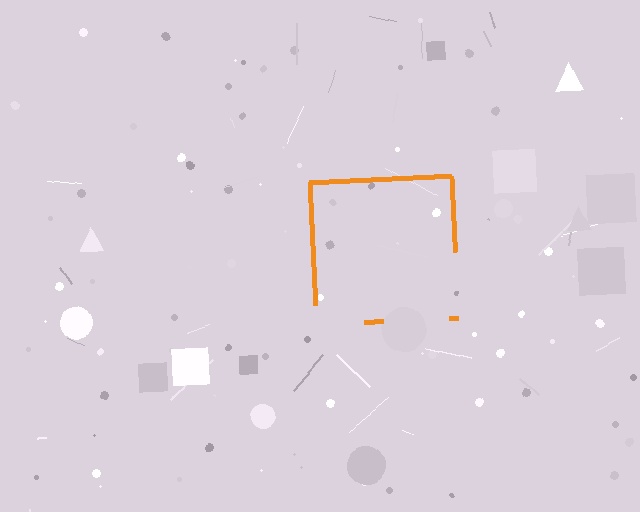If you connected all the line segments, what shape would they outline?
They would outline a square.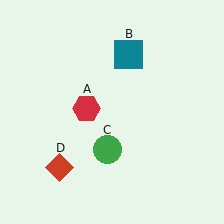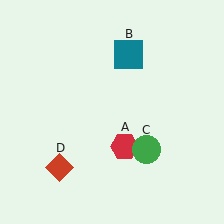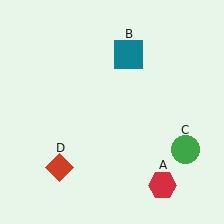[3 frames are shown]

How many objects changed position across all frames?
2 objects changed position: red hexagon (object A), green circle (object C).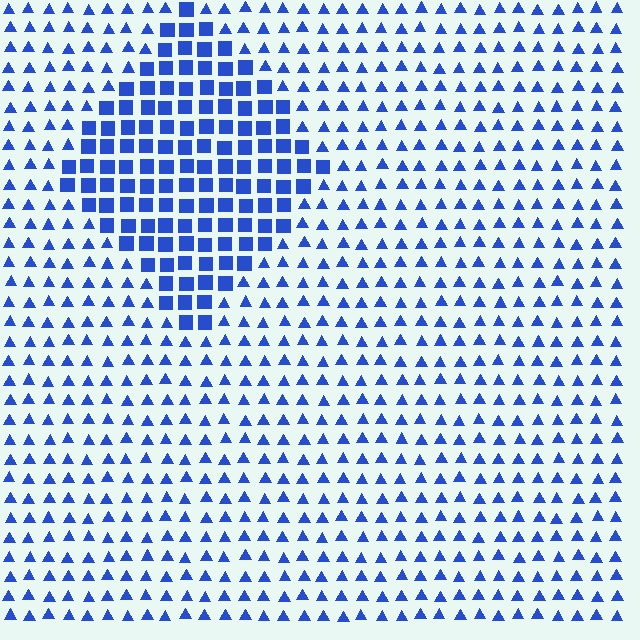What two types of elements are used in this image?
The image uses squares inside the diamond region and triangles outside it.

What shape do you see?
I see a diamond.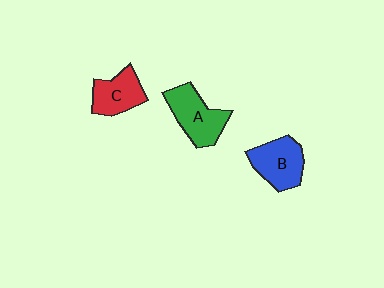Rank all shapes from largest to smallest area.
From largest to smallest: A (green), B (blue), C (red).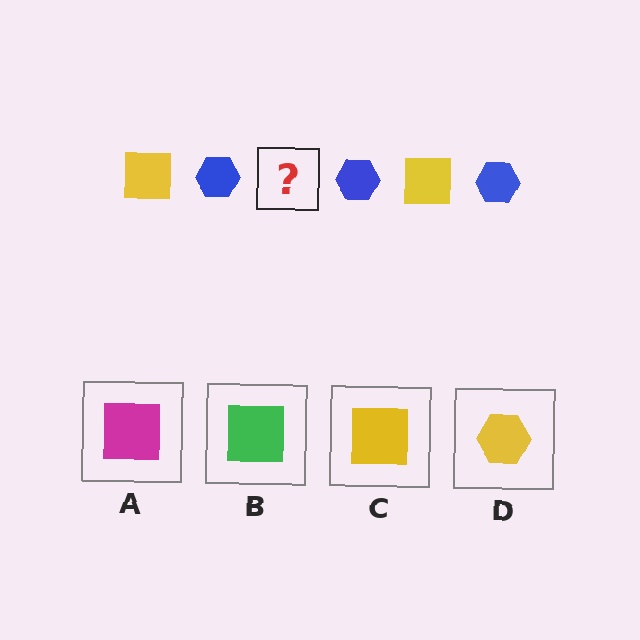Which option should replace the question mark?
Option C.